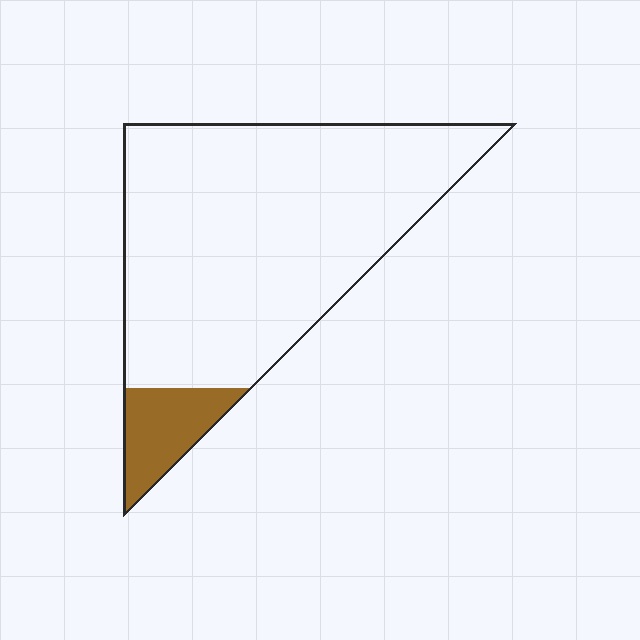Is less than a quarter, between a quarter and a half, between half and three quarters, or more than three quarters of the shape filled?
Less than a quarter.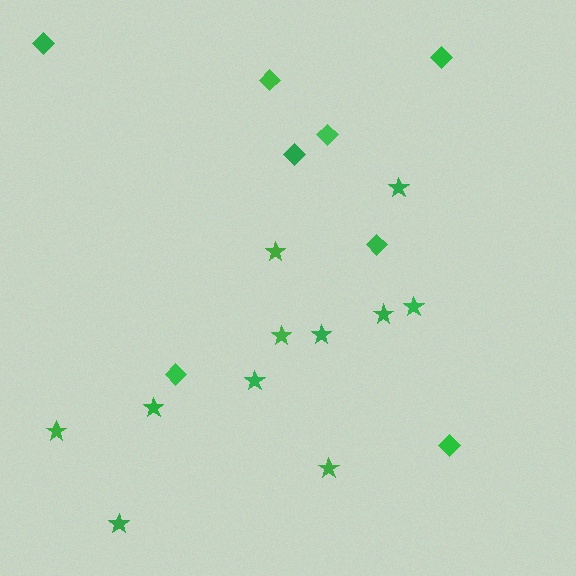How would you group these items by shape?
There are 2 groups: one group of stars (11) and one group of diamonds (8).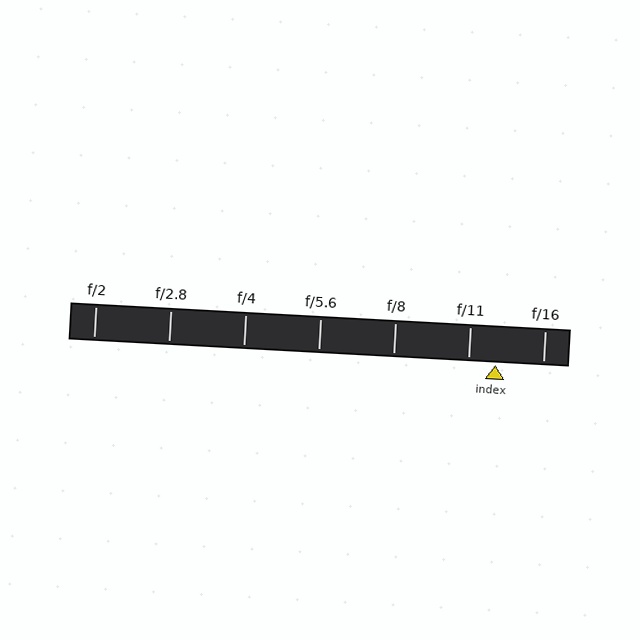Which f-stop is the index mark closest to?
The index mark is closest to f/11.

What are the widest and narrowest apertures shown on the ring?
The widest aperture shown is f/2 and the narrowest is f/16.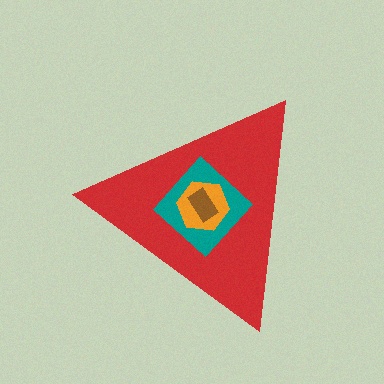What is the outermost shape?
The red triangle.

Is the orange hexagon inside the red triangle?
Yes.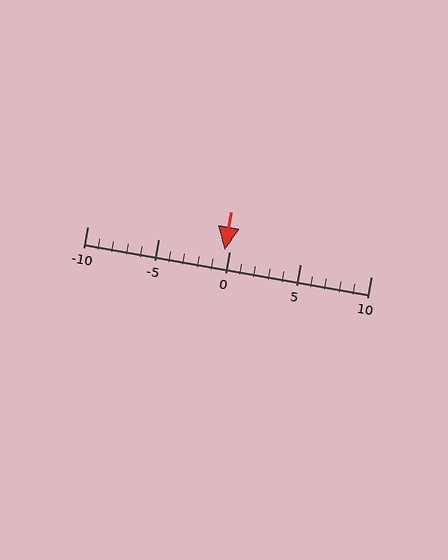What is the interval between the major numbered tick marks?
The major tick marks are spaced 5 units apart.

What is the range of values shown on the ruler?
The ruler shows values from -10 to 10.